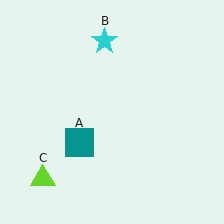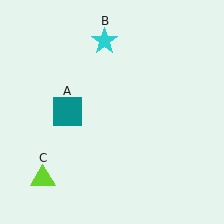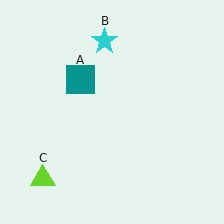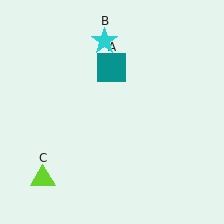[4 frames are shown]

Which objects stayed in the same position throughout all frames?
Cyan star (object B) and lime triangle (object C) remained stationary.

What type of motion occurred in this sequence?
The teal square (object A) rotated clockwise around the center of the scene.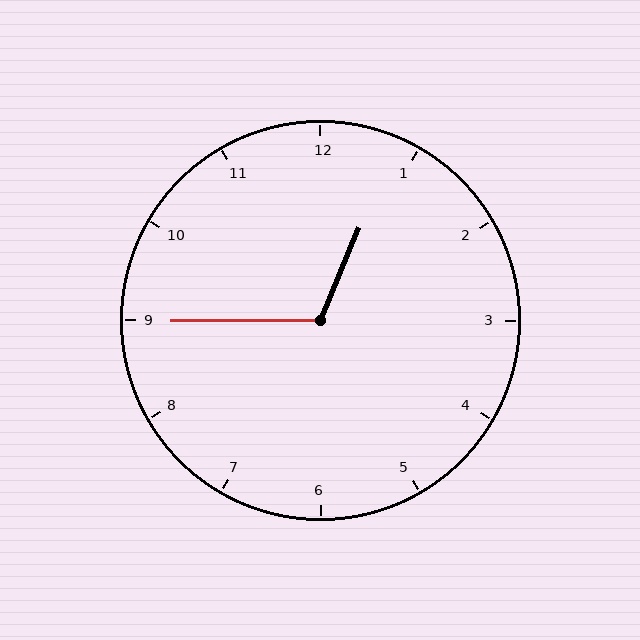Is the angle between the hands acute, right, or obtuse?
It is obtuse.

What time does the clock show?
12:45.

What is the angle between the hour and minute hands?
Approximately 112 degrees.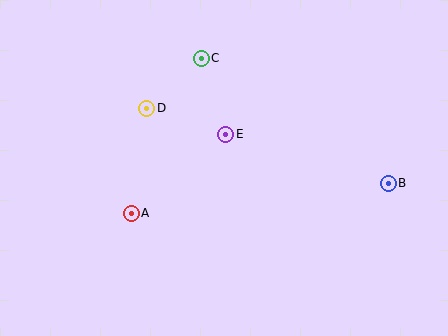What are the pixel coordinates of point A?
Point A is at (131, 213).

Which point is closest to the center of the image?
Point E at (226, 135) is closest to the center.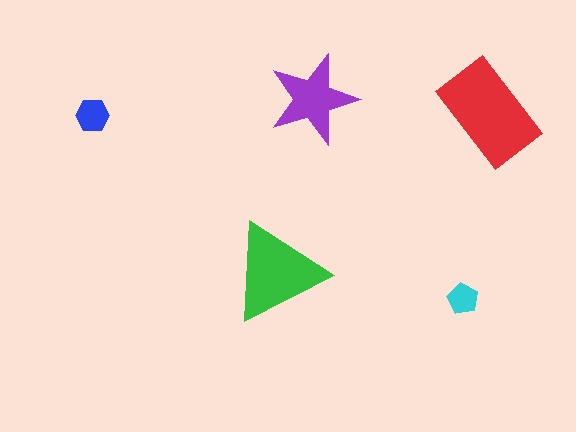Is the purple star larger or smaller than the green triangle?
Smaller.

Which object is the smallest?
The cyan pentagon.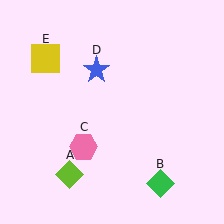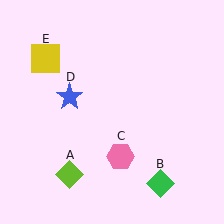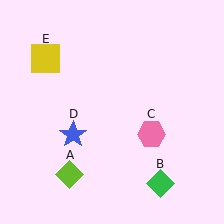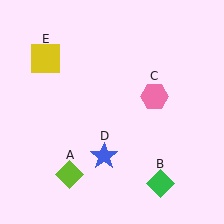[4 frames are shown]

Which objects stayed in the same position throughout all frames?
Lime diamond (object A) and green diamond (object B) and yellow square (object E) remained stationary.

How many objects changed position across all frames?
2 objects changed position: pink hexagon (object C), blue star (object D).